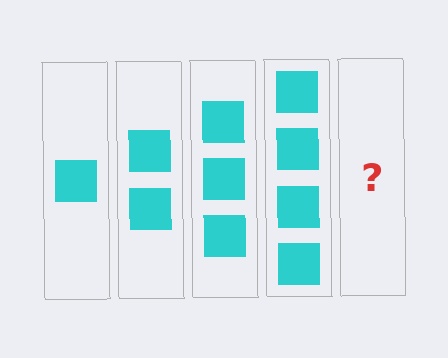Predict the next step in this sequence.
The next step is 5 squares.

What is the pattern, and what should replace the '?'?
The pattern is that each step adds one more square. The '?' should be 5 squares.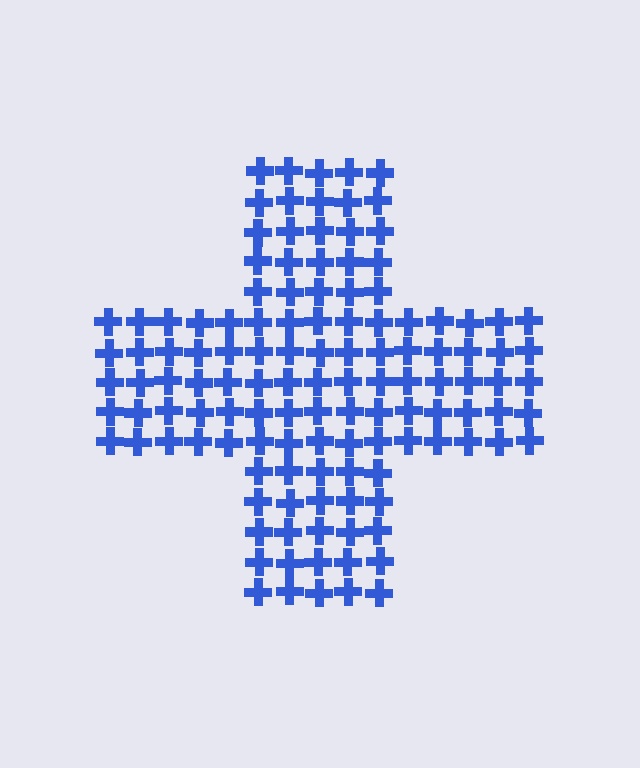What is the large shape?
The large shape is a cross.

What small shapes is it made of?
It is made of small crosses.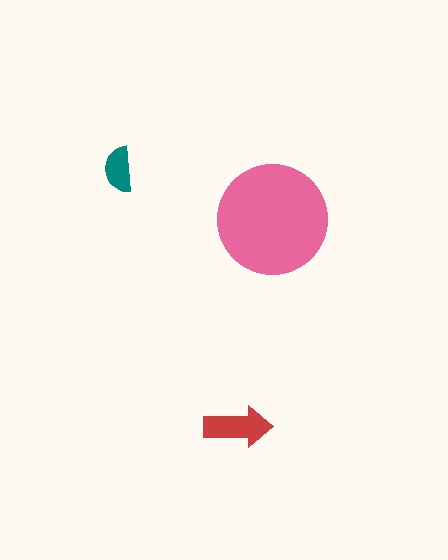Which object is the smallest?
The teal semicircle.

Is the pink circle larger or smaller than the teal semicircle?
Larger.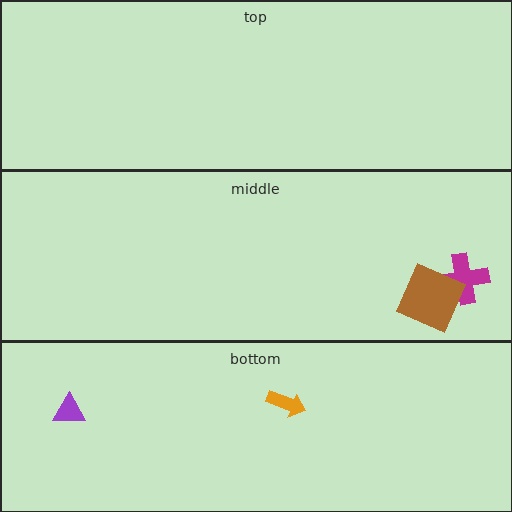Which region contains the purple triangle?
The bottom region.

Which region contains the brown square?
The middle region.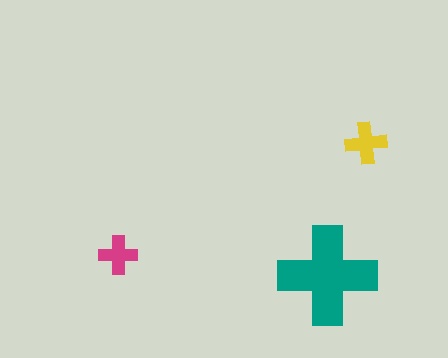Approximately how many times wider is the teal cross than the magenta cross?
About 2.5 times wider.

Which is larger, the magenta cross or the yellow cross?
The yellow one.